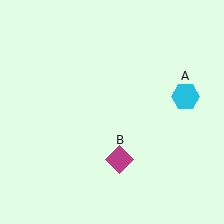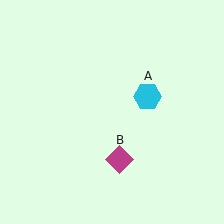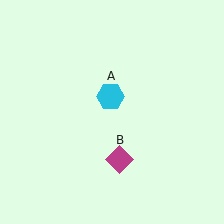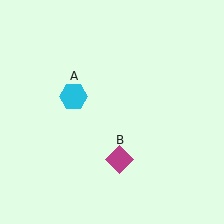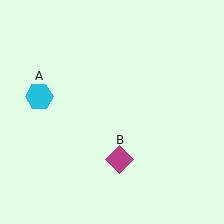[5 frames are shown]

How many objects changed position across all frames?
1 object changed position: cyan hexagon (object A).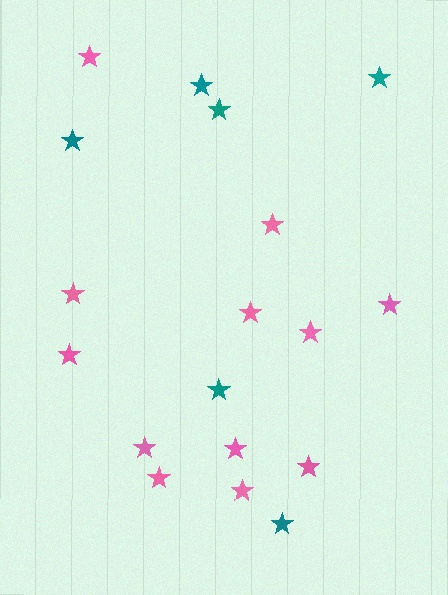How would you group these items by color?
There are 2 groups: one group of pink stars (12) and one group of teal stars (6).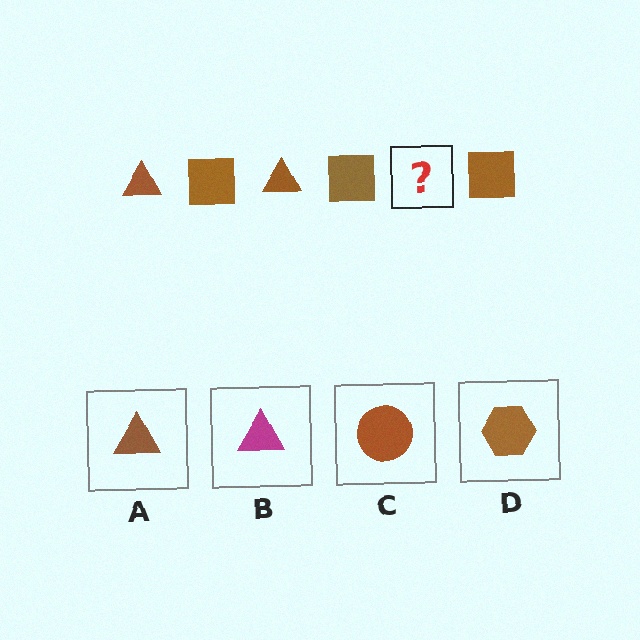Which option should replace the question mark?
Option A.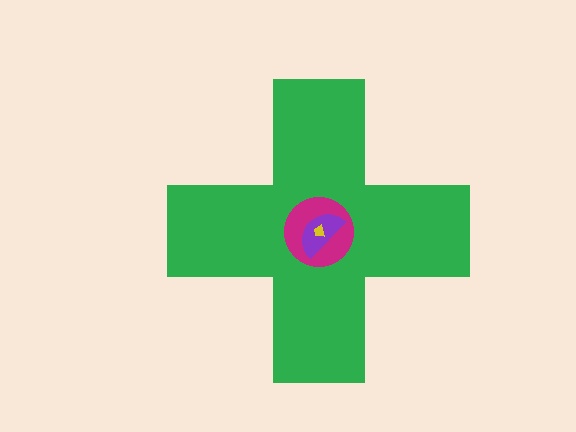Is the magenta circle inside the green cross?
Yes.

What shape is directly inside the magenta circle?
The purple semicircle.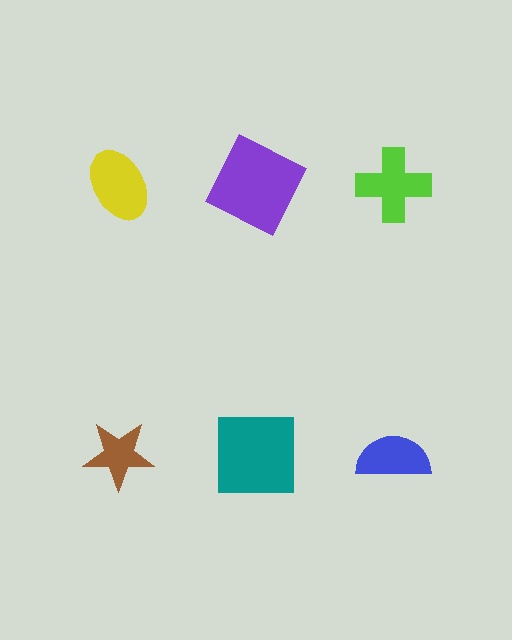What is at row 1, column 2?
A purple square.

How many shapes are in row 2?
3 shapes.